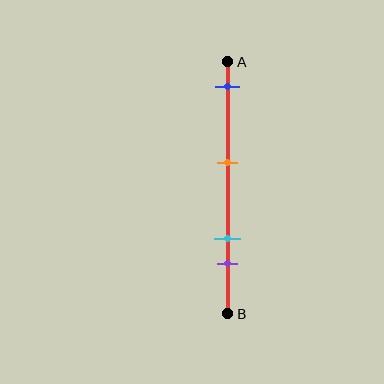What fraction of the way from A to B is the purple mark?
The purple mark is approximately 80% (0.8) of the way from A to B.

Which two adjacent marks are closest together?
The cyan and purple marks are the closest adjacent pair.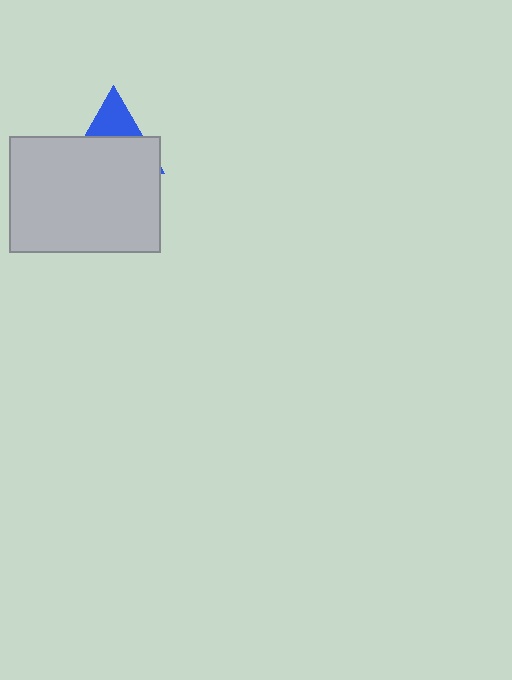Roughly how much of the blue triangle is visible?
A small part of it is visible (roughly 33%).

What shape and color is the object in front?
The object in front is a light gray rectangle.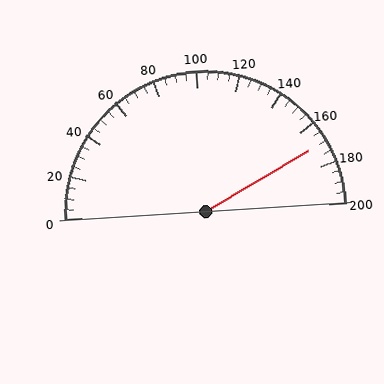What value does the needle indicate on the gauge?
The needle indicates approximately 170.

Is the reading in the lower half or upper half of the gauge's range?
The reading is in the upper half of the range (0 to 200).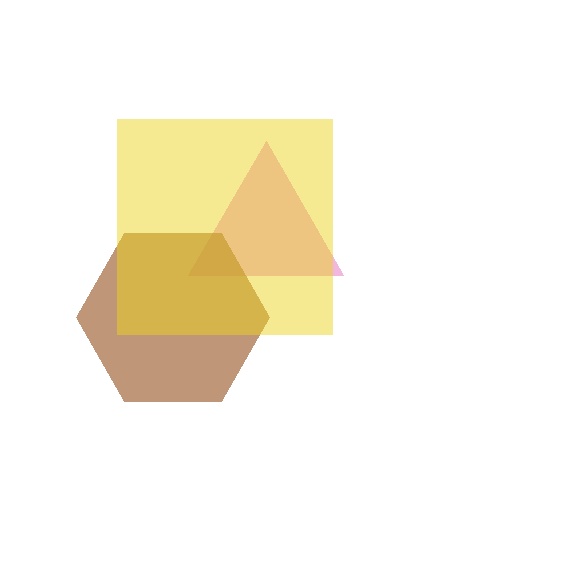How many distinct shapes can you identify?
There are 3 distinct shapes: a pink triangle, a brown hexagon, a yellow square.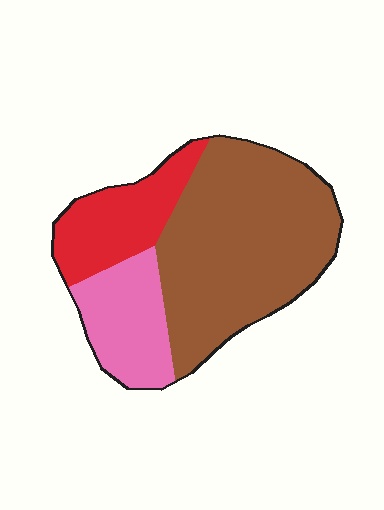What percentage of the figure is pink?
Pink covers roughly 20% of the figure.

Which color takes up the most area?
Brown, at roughly 60%.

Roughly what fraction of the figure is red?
Red covers 21% of the figure.